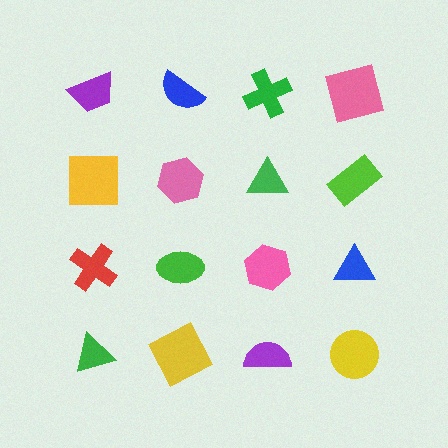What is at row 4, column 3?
A purple semicircle.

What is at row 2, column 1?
A yellow square.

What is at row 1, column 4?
A pink square.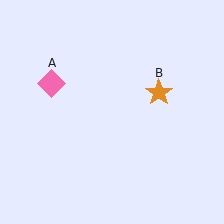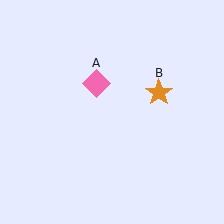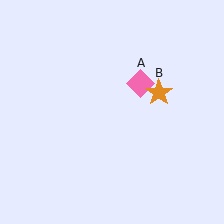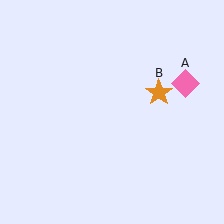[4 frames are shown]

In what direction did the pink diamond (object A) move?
The pink diamond (object A) moved right.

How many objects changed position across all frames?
1 object changed position: pink diamond (object A).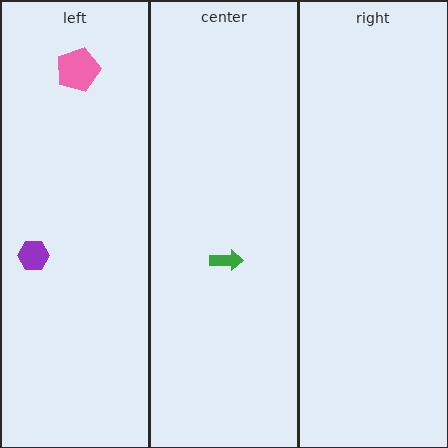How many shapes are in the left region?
2.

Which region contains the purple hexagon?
The left region.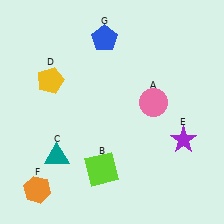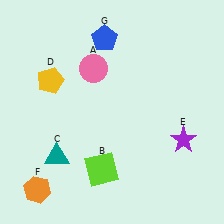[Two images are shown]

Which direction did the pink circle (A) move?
The pink circle (A) moved left.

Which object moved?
The pink circle (A) moved left.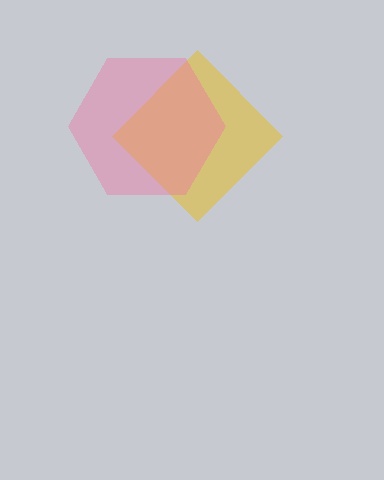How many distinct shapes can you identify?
There are 2 distinct shapes: a yellow diamond, a pink hexagon.